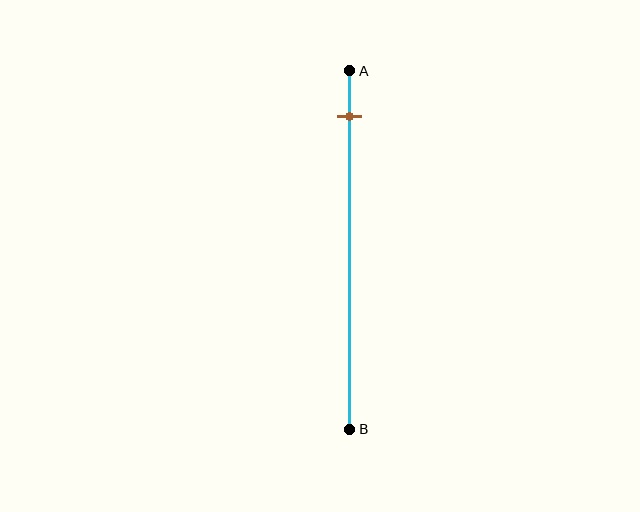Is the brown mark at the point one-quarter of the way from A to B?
No, the mark is at about 15% from A, not at the 25% one-quarter point.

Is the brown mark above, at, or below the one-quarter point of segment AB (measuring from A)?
The brown mark is above the one-quarter point of segment AB.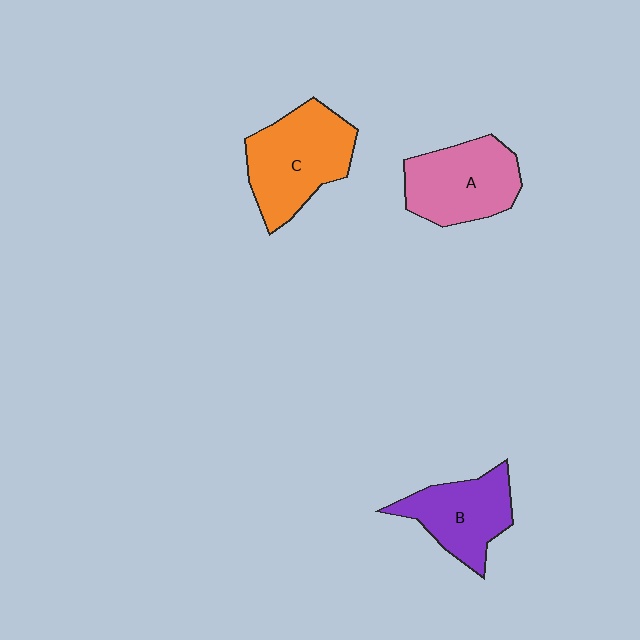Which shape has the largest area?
Shape C (orange).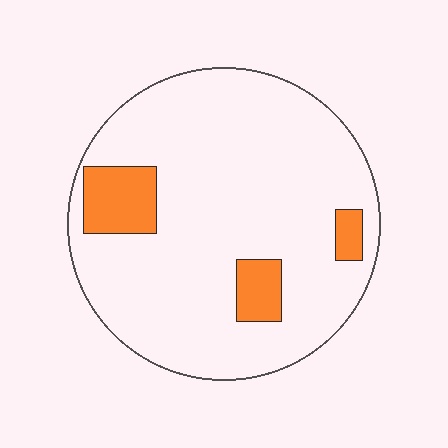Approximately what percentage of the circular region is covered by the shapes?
Approximately 10%.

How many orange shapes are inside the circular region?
3.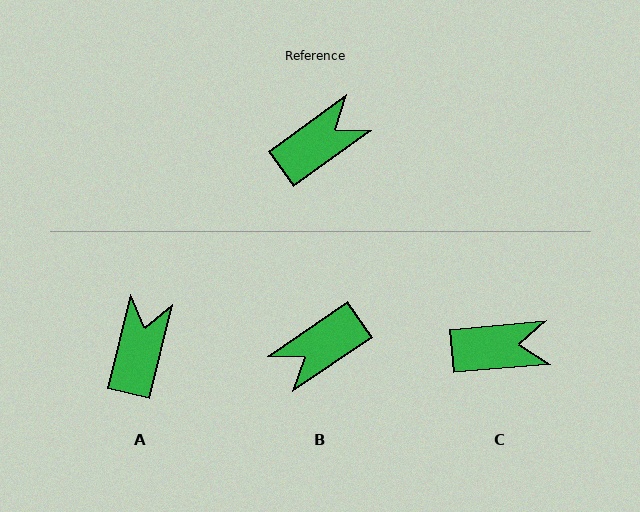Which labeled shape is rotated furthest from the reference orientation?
B, about 179 degrees away.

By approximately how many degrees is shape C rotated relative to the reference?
Approximately 31 degrees clockwise.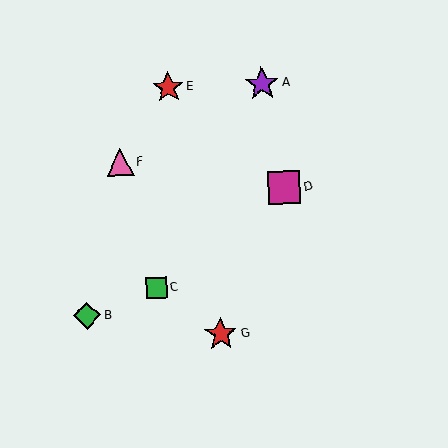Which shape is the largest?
The purple star (labeled A) is the largest.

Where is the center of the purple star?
The center of the purple star is at (262, 84).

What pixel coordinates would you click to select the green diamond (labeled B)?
Click at (87, 315) to select the green diamond B.